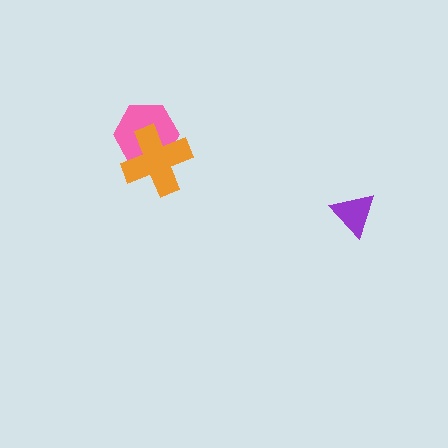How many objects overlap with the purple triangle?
0 objects overlap with the purple triangle.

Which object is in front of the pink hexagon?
The orange cross is in front of the pink hexagon.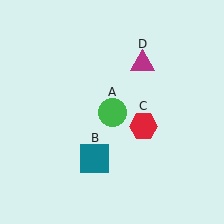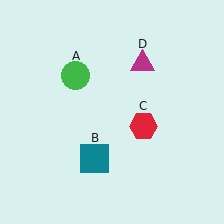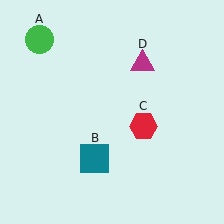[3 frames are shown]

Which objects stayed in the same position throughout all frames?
Teal square (object B) and red hexagon (object C) and magenta triangle (object D) remained stationary.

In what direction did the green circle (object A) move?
The green circle (object A) moved up and to the left.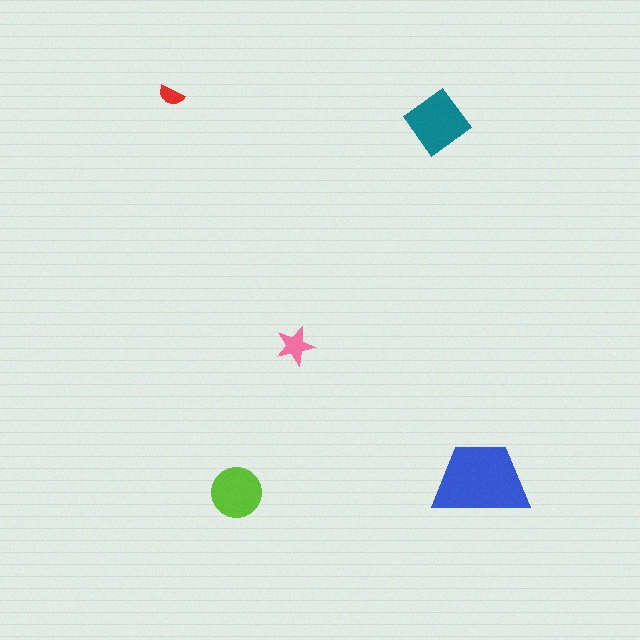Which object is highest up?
The red semicircle is topmost.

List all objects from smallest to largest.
The red semicircle, the pink star, the lime circle, the teal diamond, the blue trapezoid.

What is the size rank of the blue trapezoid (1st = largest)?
1st.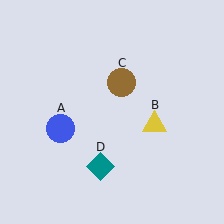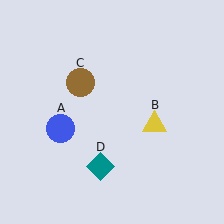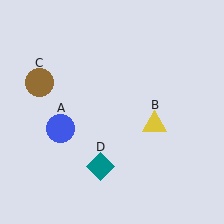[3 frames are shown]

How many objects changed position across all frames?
1 object changed position: brown circle (object C).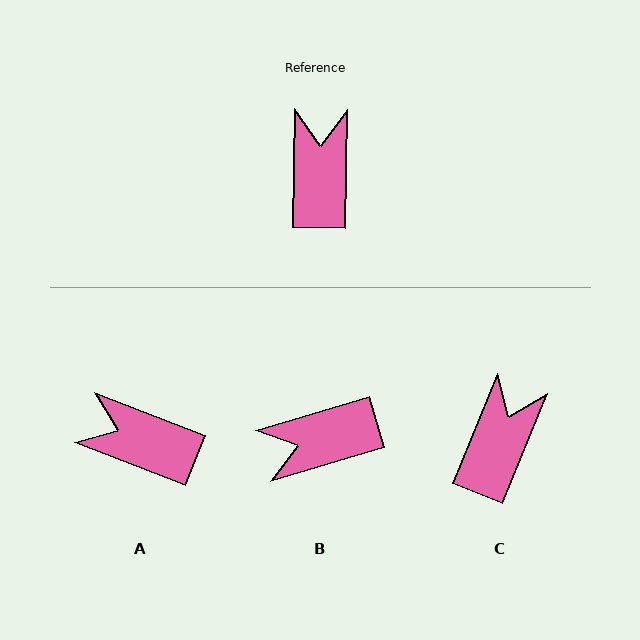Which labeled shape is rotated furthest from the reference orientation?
B, about 108 degrees away.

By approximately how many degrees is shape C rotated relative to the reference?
Approximately 21 degrees clockwise.